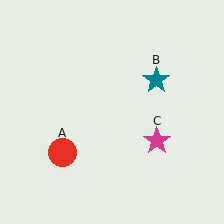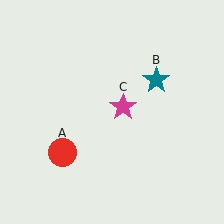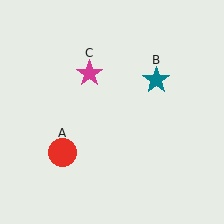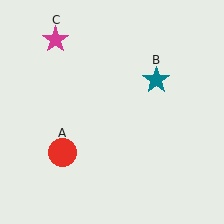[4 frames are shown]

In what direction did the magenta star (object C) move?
The magenta star (object C) moved up and to the left.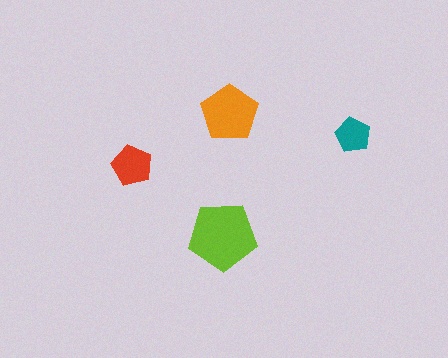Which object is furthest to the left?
The red pentagon is leftmost.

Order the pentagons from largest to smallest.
the lime one, the orange one, the red one, the teal one.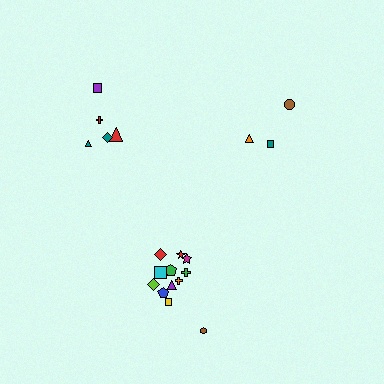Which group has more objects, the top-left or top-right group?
The top-left group.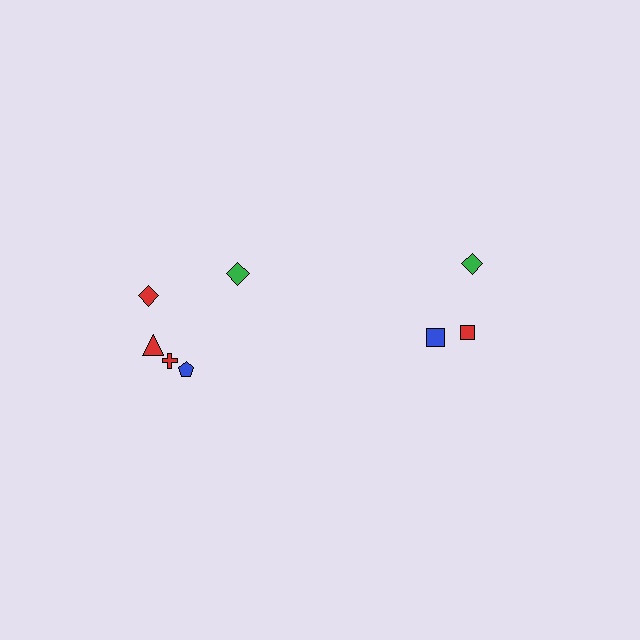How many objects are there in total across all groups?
There are 8 objects.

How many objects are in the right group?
There are 3 objects.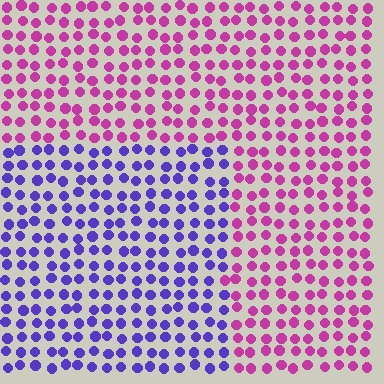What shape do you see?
I see a rectangle.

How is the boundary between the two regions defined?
The boundary is defined purely by a slight shift in hue (about 61 degrees). Spacing, size, and orientation are identical on both sides.